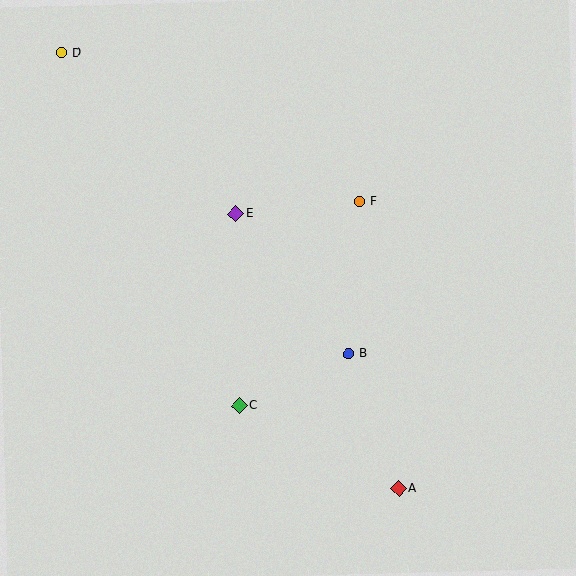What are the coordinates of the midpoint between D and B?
The midpoint between D and B is at (205, 203).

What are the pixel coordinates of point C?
Point C is at (239, 405).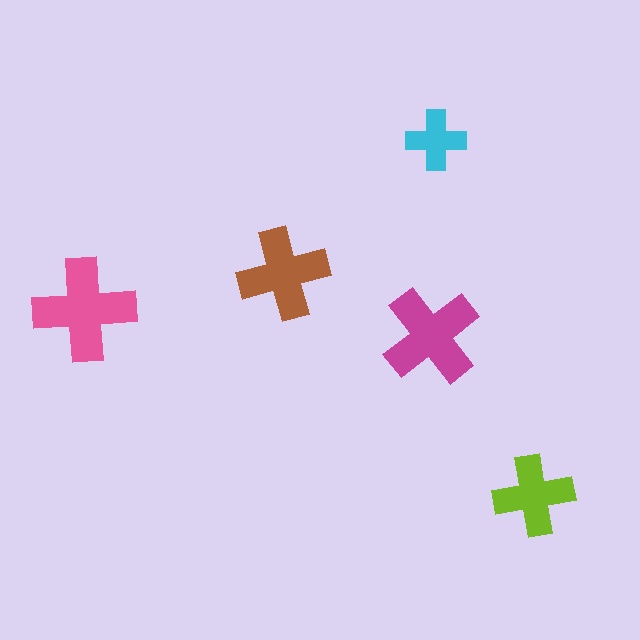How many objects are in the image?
There are 5 objects in the image.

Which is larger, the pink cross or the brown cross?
The pink one.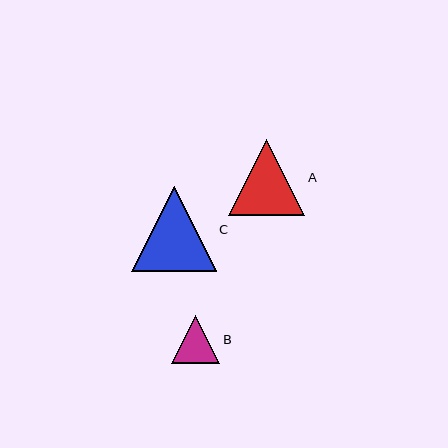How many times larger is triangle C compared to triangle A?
Triangle C is approximately 1.1 times the size of triangle A.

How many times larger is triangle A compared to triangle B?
Triangle A is approximately 1.6 times the size of triangle B.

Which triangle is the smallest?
Triangle B is the smallest with a size of approximately 49 pixels.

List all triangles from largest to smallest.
From largest to smallest: C, A, B.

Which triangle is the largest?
Triangle C is the largest with a size of approximately 85 pixels.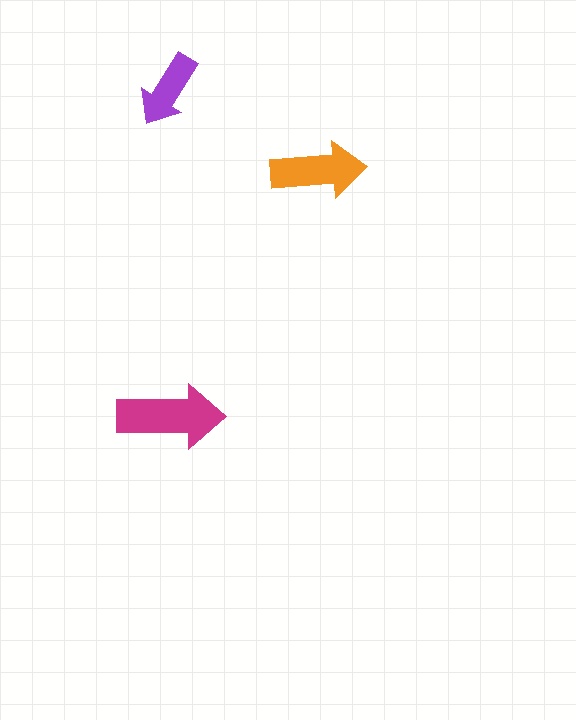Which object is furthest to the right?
The orange arrow is rightmost.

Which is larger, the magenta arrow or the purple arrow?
The magenta one.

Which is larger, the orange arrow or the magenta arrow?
The magenta one.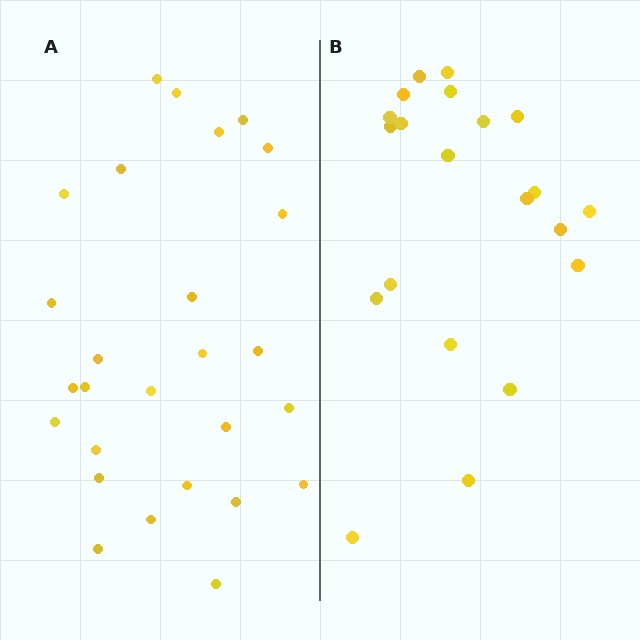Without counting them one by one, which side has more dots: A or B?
Region A (the left region) has more dots.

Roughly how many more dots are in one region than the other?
Region A has about 6 more dots than region B.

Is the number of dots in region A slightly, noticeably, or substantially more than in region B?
Region A has noticeably more, but not dramatically so. The ratio is roughly 1.3 to 1.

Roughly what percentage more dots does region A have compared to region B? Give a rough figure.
About 30% more.